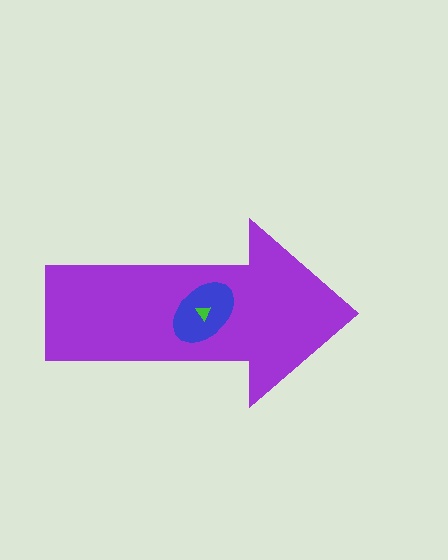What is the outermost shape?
The purple arrow.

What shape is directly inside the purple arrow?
The blue ellipse.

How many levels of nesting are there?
3.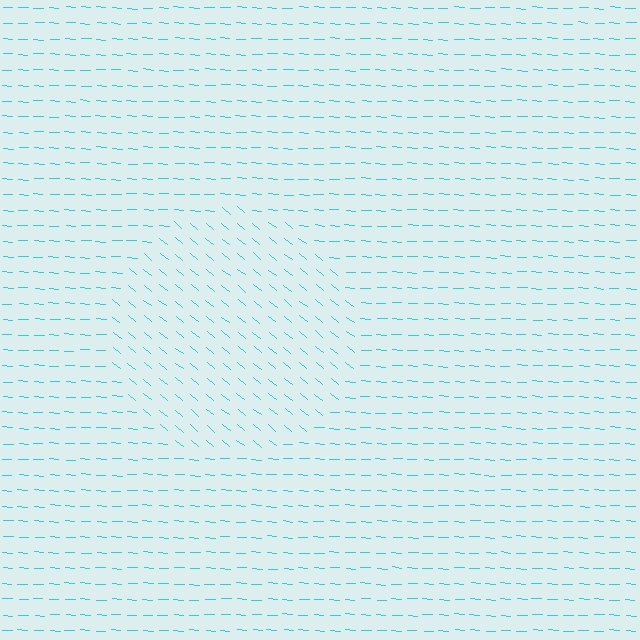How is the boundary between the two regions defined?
The boundary is defined purely by a change in line orientation (approximately 35 degrees difference). All lines are the same color and thickness.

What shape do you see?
I see a circle.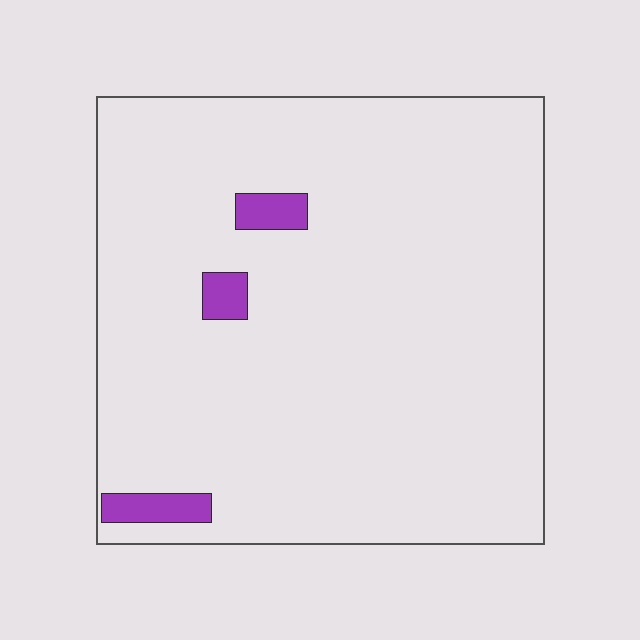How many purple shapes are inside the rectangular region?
3.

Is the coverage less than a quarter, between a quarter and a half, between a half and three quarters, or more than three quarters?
Less than a quarter.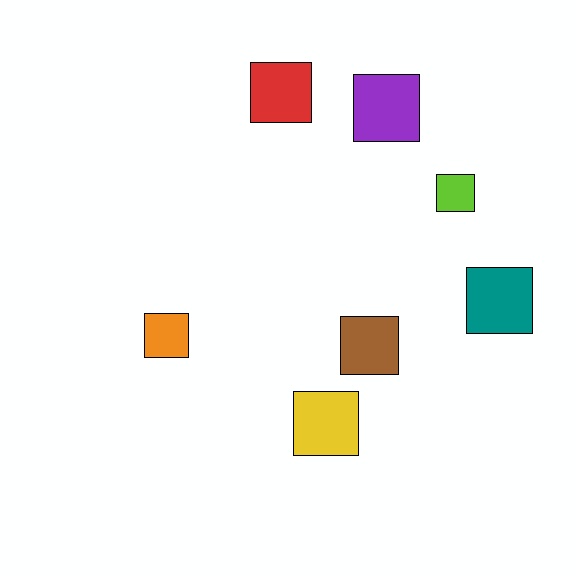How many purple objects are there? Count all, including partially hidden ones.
There is 1 purple object.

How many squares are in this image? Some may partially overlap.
There are 7 squares.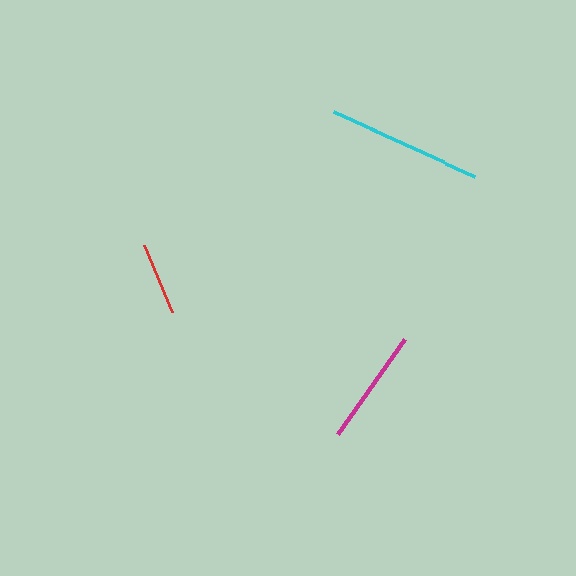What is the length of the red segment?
The red segment is approximately 73 pixels long.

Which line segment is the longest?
The cyan line is the longest at approximately 156 pixels.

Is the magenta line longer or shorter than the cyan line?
The cyan line is longer than the magenta line.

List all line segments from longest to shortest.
From longest to shortest: cyan, magenta, red.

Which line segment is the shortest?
The red line is the shortest at approximately 73 pixels.